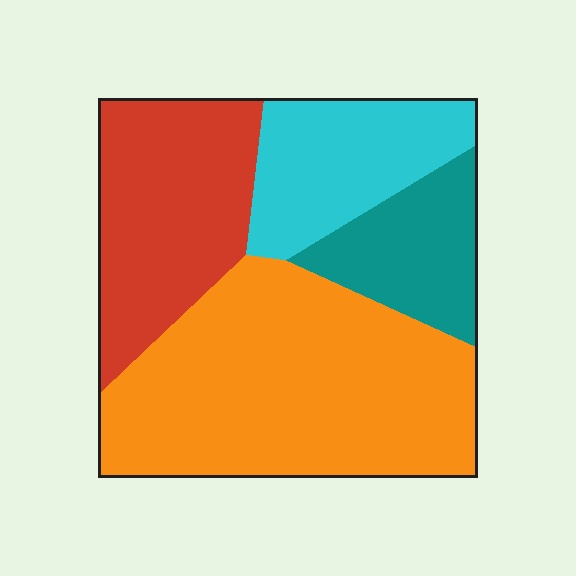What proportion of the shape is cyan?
Cyan takes up about one sixth (1/6) of the shape.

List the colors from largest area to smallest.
From largest to smallest: orange, red, cyan, teal.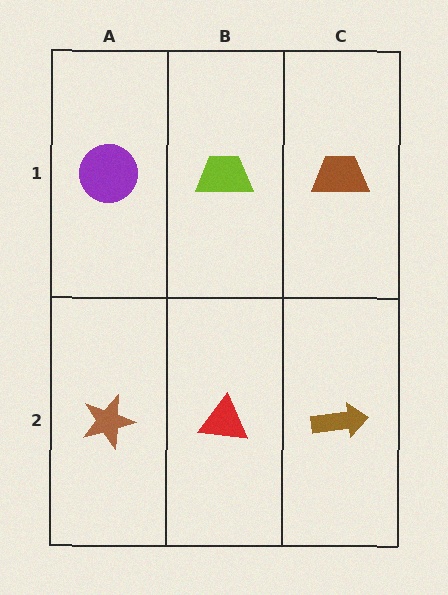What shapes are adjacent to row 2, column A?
A purple circle (row 1, column A), a red triangle (row 2, column B).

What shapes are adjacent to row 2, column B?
A lime trapezoid (row 1, column B), a brown star (row 2, column A), a brown arrow (row 2, column C).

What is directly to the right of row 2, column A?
A red triangle.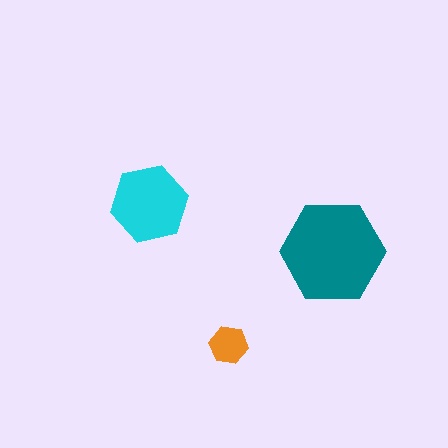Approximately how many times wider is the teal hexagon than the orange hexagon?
About 2.5 times wider.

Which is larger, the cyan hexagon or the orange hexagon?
The cyan one.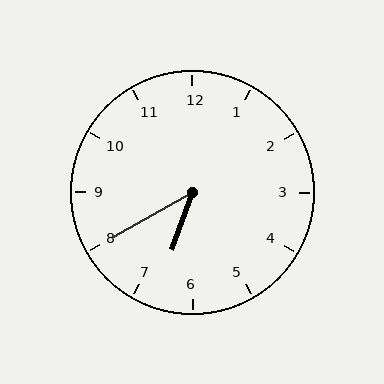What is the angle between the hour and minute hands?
Approximately 40 degrees.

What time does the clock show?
6:40.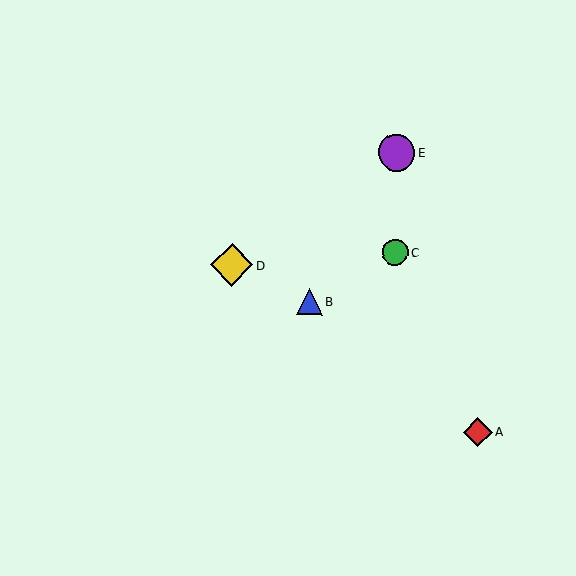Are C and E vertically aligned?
Yes, both are at x≈395.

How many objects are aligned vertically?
2 objects (C, E) are aligned vertically.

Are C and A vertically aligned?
No, C is at x≈395 and A is at x≈478.